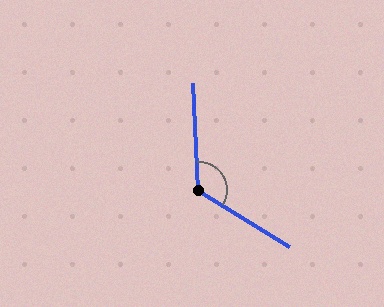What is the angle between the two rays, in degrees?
Approximately 125 degrees.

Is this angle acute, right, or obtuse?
It is obtuse.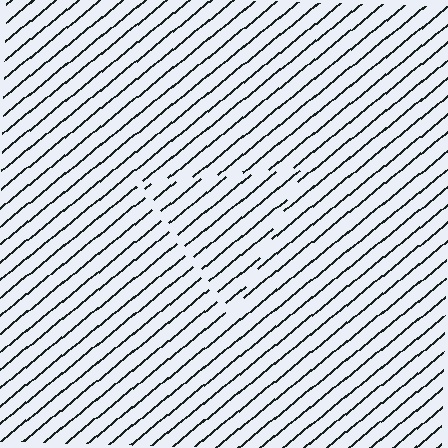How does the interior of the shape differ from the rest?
The interior of the shape contains the same grating, shifted by half a period — the contour is defined by the phase discontinuity where line-ends from the inner and outer gratings abut.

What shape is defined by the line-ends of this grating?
An illusory triangle. The interior of the shape contains the same grating, shifted by half a period — the contour is defined by the phase discontinuity where line-ends from the inner and outer gratings abut.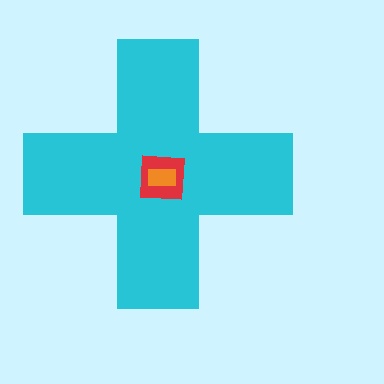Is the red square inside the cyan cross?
Yes.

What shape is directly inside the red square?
The orange rectangle.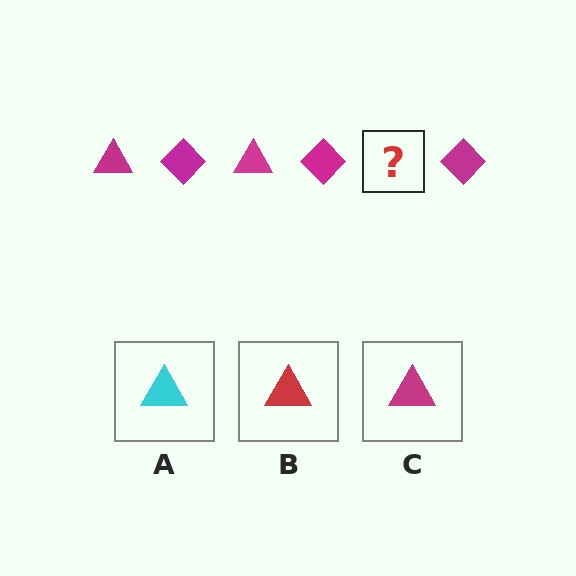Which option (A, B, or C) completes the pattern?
C.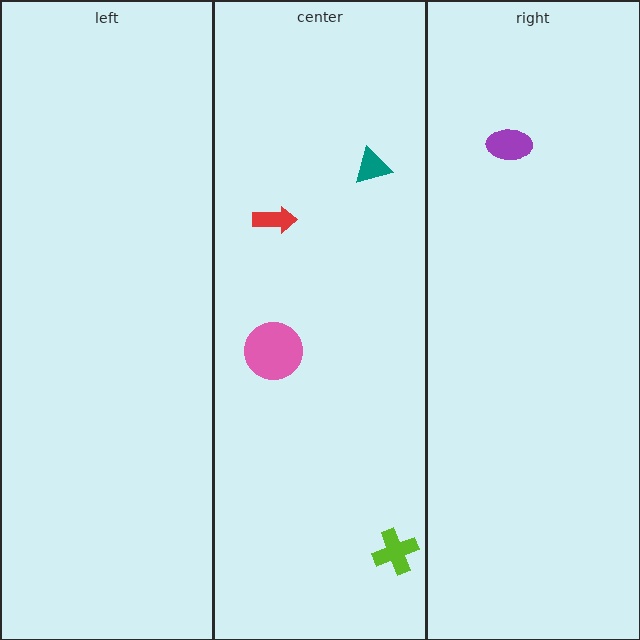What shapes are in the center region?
The teal triangle, the lime cross, the pink circle, the red arrow.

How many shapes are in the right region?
1.